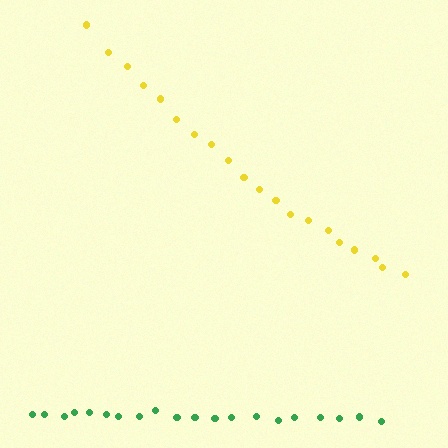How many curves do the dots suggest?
There are 2 distinct paths.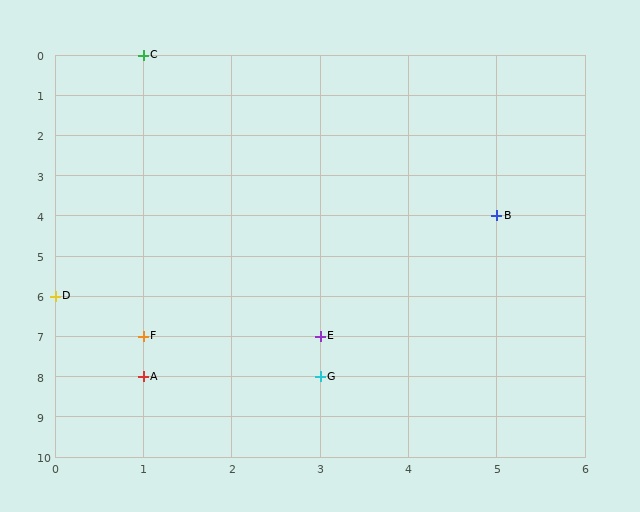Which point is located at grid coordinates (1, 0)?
Point C is at (1, 0).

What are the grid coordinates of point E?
Point E is at grid coordinates (3, 7).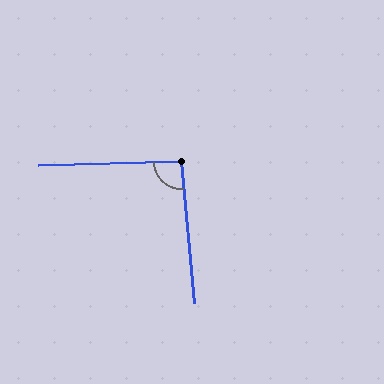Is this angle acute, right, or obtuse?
It is approximately a right angle.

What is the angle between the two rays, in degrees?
Approximately 94 degrees.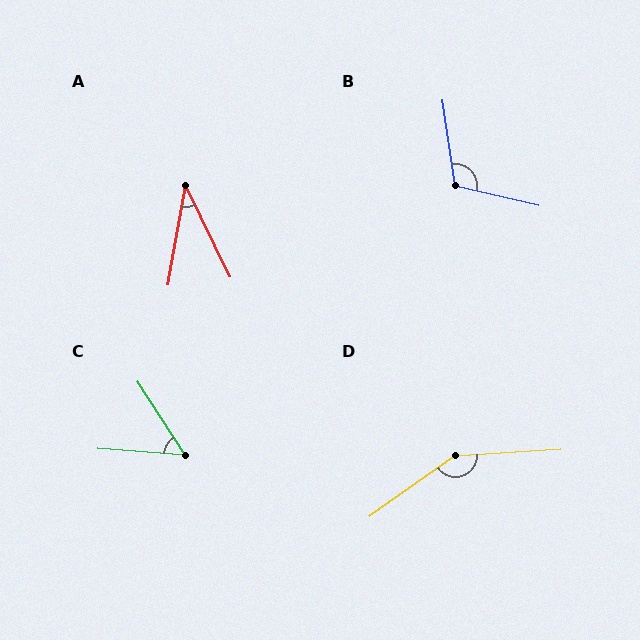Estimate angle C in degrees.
Approximately 53 degrees.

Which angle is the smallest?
A, at approximately 36 degrees.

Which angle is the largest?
D, at approximately 148 degrees.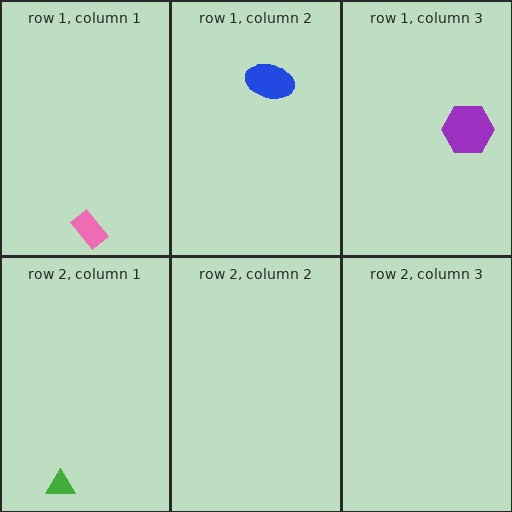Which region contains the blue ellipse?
The row 1, column 2 region.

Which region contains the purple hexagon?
The row 1, column 3 region.